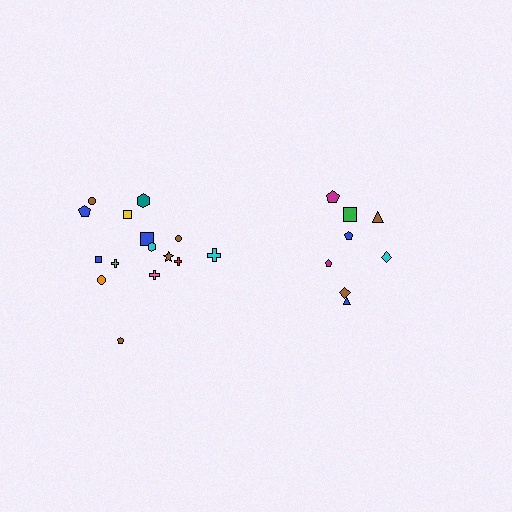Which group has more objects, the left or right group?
The left group.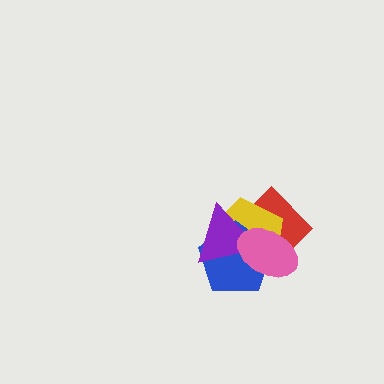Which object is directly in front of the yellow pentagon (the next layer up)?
The blue pentagon is directly in front of the yellow pentagon.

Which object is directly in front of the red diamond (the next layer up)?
The yellow pentagon is directly in front of the red diamond.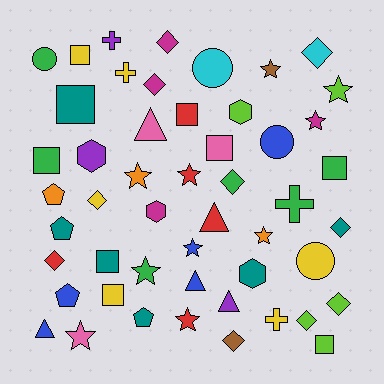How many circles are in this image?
There are 4 circles.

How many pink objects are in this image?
There are 3 pink objects.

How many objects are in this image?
There are 50 objects.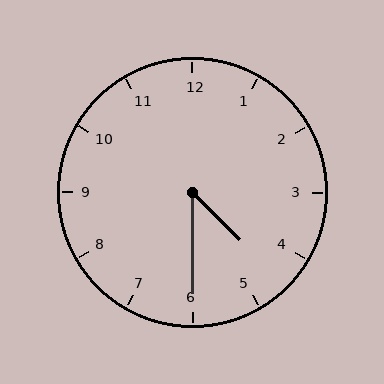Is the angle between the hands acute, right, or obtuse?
It is acute.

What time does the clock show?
4:30.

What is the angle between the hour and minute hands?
Approximately 45 degrees.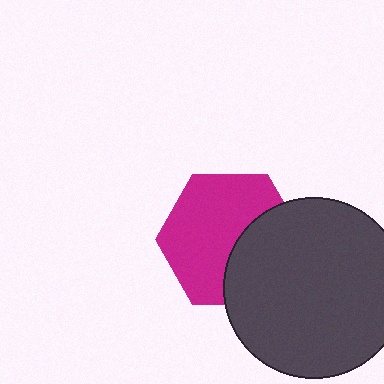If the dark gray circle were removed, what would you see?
You would see the complete magenta hexagon.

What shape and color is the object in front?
The object in front is a dark gray circle.